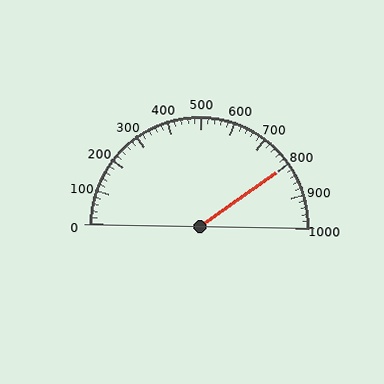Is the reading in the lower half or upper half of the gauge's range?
The reading is in the upper half of the range (0 to 1000).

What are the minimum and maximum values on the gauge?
The gauge ranges from 0 to 1000.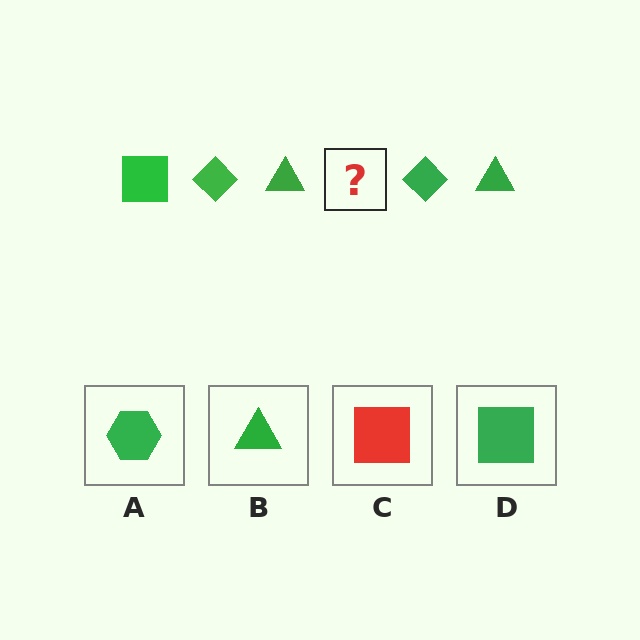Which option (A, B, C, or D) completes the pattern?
D.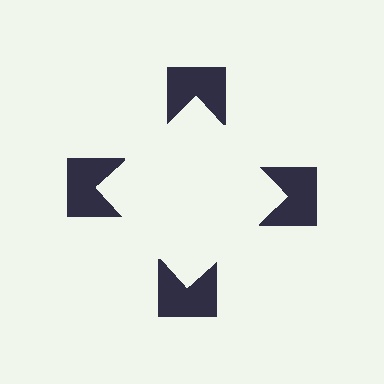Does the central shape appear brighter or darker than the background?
It typically appears slightly brighter than the background, even though no actual brightness change is drawn.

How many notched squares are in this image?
There are 4 — one at each vertex of the illusory square.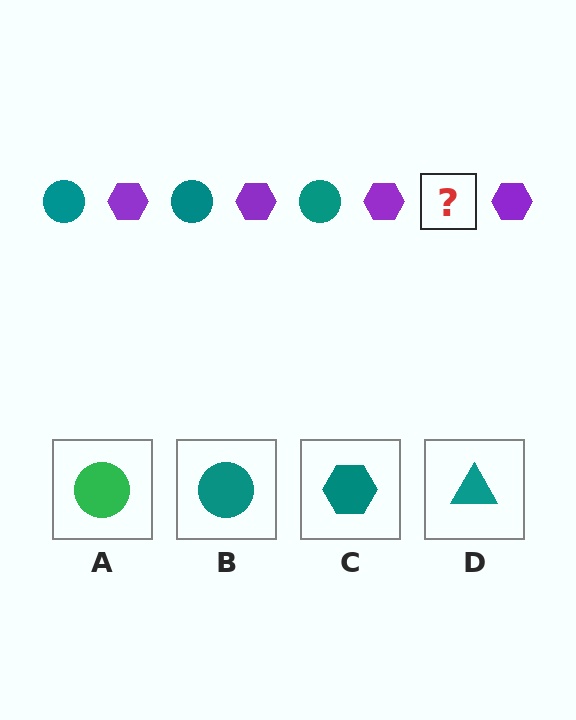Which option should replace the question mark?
Option B.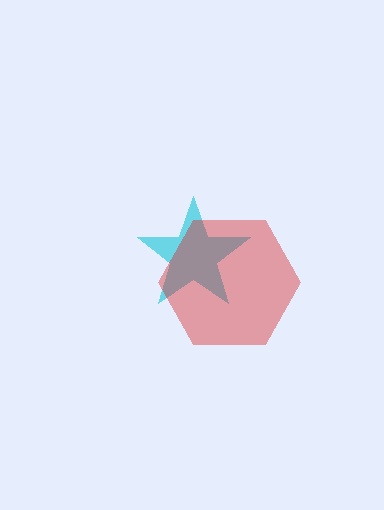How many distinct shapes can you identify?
There are 2 distinct shapes: a cyan star, a red hexagon.